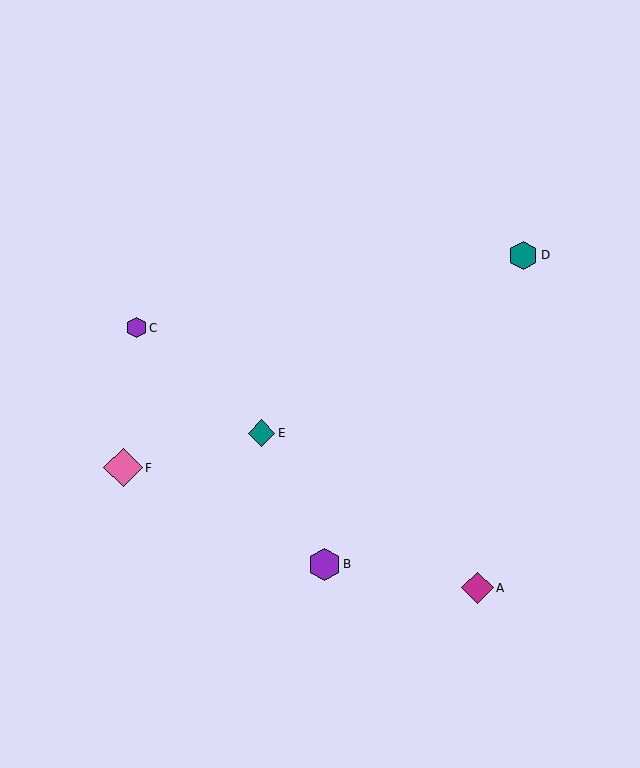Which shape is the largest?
The pink diamond (labeled F) is the largest.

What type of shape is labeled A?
Shape A is a magenta diamond.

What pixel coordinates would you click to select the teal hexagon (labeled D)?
Click at (523, 255) to select the teal hexagon D.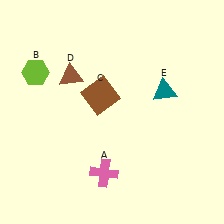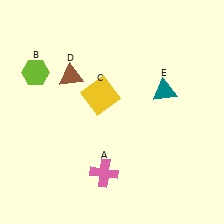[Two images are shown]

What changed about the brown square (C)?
In Image 1, C is brown. In Image 2, it changed to yellow.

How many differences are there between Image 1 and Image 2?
There is 1 difference between the two images.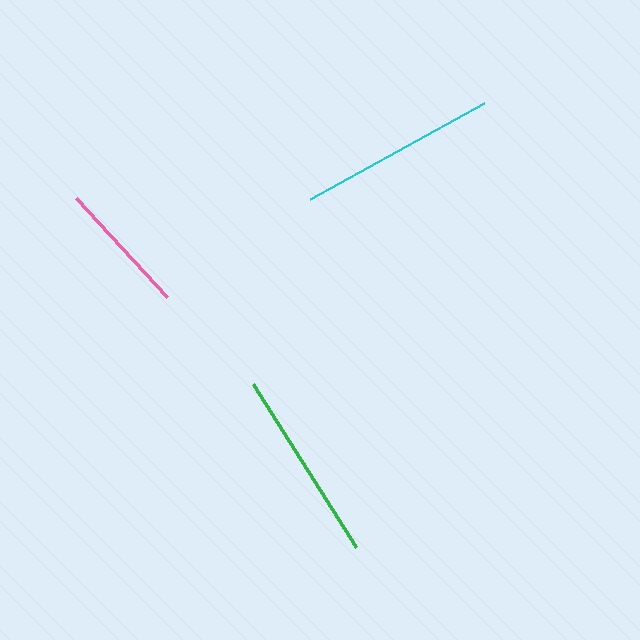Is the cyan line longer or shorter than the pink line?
The cyan line is longer than the pink line.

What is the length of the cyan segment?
The cyan segment is approximately 199 pixels long.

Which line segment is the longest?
The cyan line is the longest at approximately 199 pixels.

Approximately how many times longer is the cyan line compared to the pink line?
The cyan line is approximately 1.5 times the length of the pink line.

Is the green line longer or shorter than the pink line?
The green line is longer than the pink line.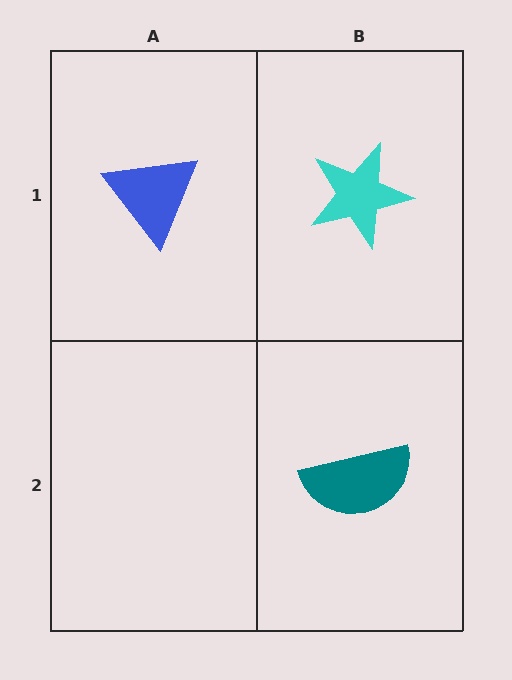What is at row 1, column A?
A blue triangle.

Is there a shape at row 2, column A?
No, that cell is empty.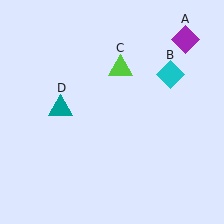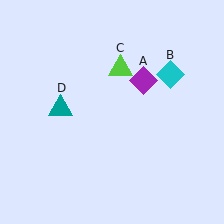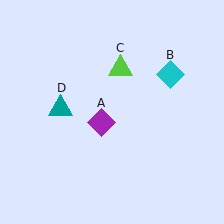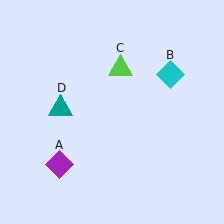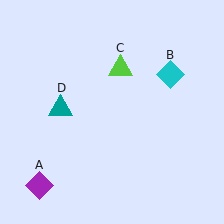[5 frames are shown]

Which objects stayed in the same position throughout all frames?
Cyan diamond (object B) and lime triangle (object C) and teal triangle (object D) remained stationary.